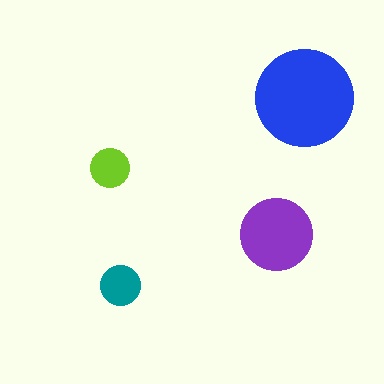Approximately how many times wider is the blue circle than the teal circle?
About 2.5 times wider.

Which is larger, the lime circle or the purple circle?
The purple one.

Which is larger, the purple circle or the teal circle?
The purple one.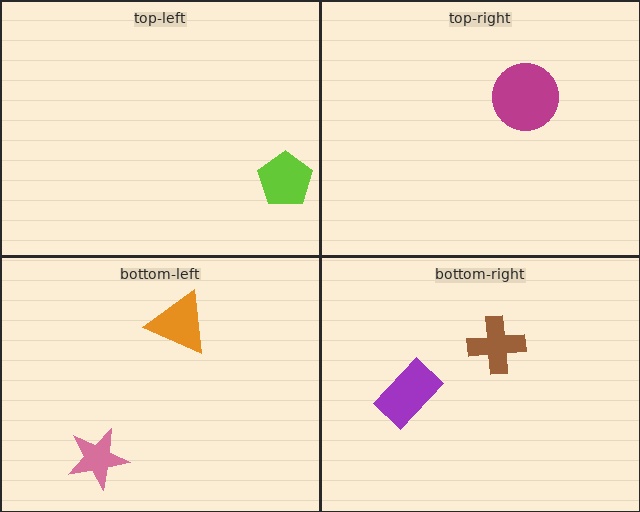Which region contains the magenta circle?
The top-right region.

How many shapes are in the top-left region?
1.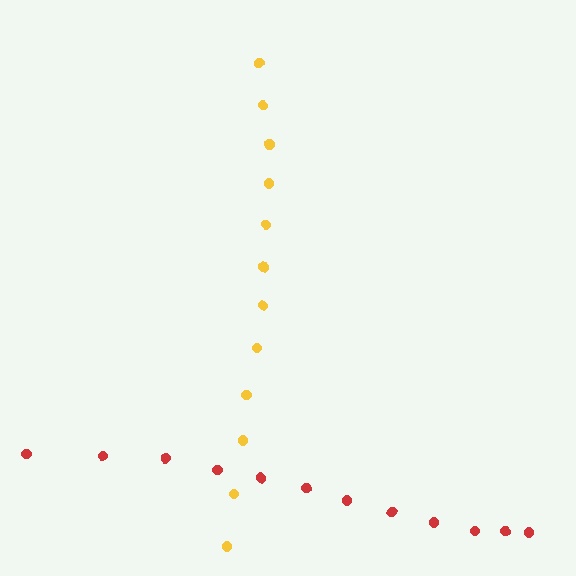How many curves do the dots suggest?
There are 2 distinct paths.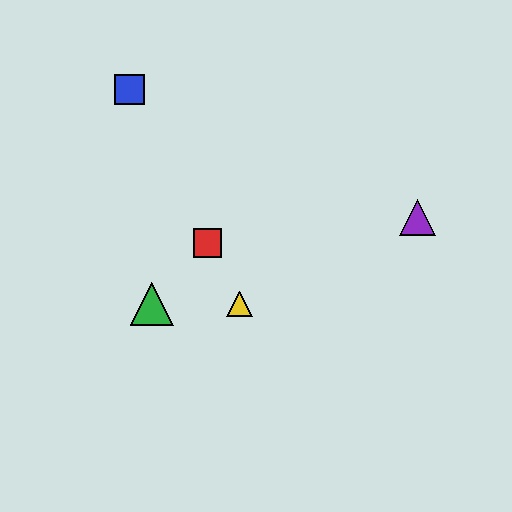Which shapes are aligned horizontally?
The green triangle, the yellow triangle are aligned horizontally.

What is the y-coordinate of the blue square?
The blue square is at y≈89.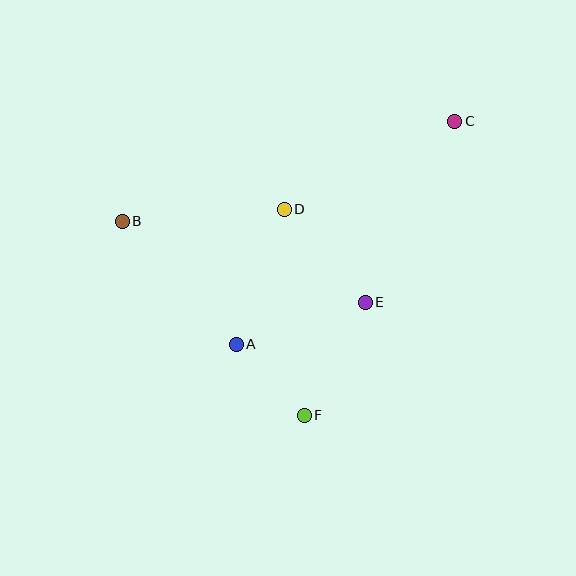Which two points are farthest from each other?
Points B and C are farthest from each other.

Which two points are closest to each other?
Points A and F are closest to each other.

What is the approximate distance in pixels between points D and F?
The distance between D and F is approximately 207 pixels.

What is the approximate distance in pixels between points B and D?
The distance between B and D is approximately 162 pixels.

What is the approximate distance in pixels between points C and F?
The distance between C and F is approximately 330 pixels.